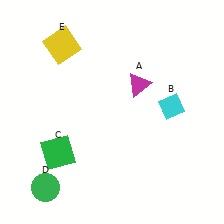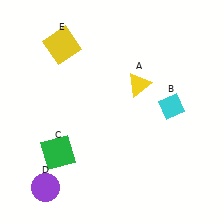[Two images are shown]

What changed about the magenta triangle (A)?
In Image 1, A is magenta. In Image 2, it changed to yellow.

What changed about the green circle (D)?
In Image 1, D is green. In Image 2, it changed to purple.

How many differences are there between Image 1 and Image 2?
There are 2 differences between the two images.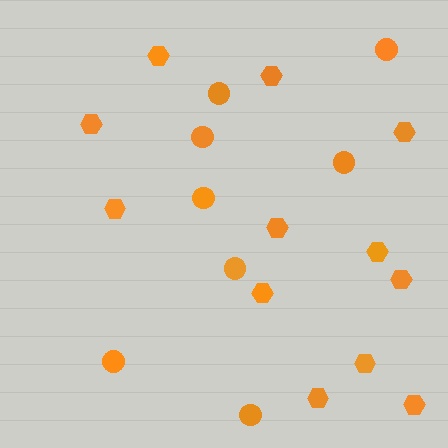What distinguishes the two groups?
There are 2 groups: one group of circles (8) and one group of hexagons (12).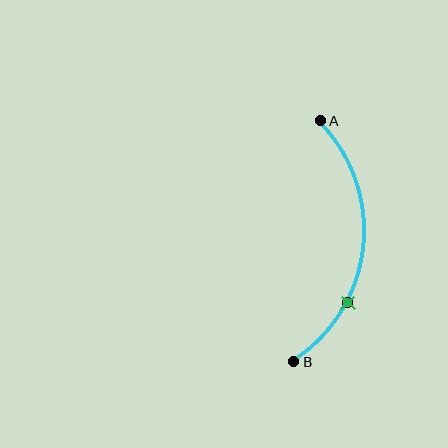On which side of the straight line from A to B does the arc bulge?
The arc bulges to the right of the straight line connecting A and B.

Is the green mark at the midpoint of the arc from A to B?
No. The green mark lies on the arc but is closer to endpoint B. The arc midpoint would be at the point on the curve equidistant along the arc from both A and B.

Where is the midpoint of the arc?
The arc midpoint is the point on the curve farthest from the straight line joining A and B. It sits to the right of that line.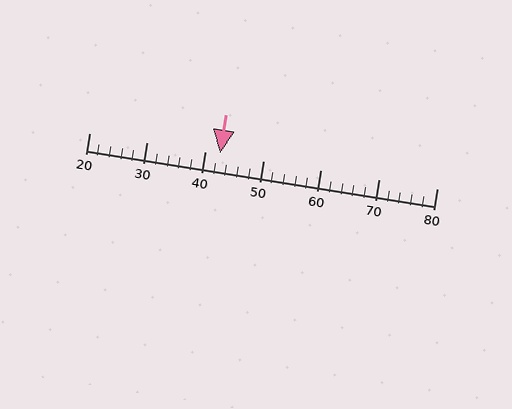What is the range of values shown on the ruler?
The ruler shows values from 20 to 80.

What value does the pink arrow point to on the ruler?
The pink arrow points to approximately 43.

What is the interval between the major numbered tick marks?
The major tick marks are spaced 10 units apart.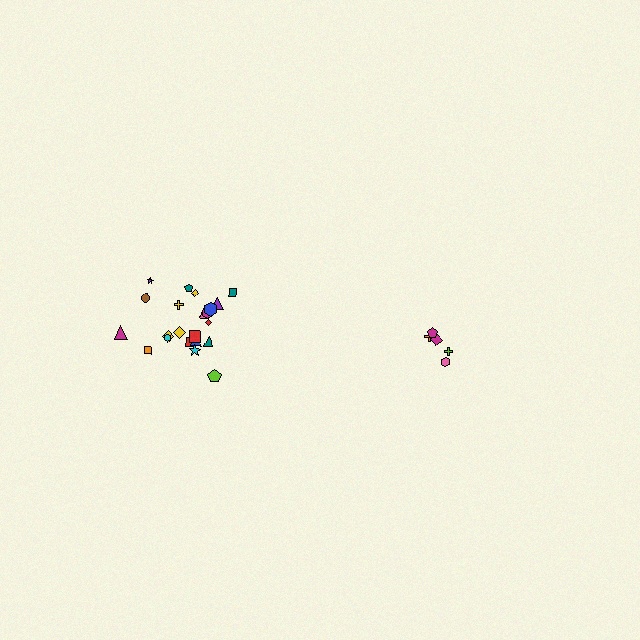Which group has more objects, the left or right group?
The left group.